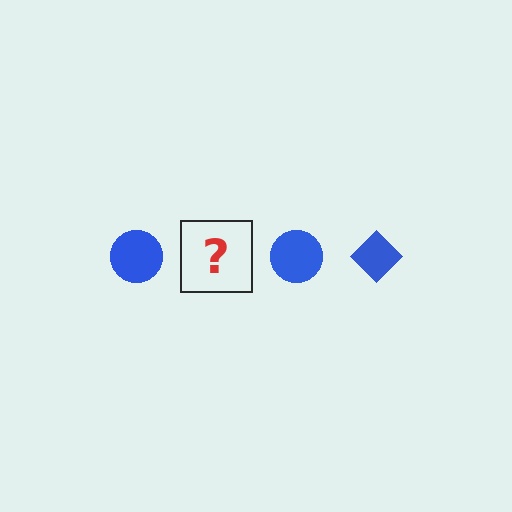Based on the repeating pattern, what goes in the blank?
The blank should be a blue diamond.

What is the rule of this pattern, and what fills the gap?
The rule is that the pattern cycles through circle, diamond shapes in blue. The gap should be filled with a blue diamond.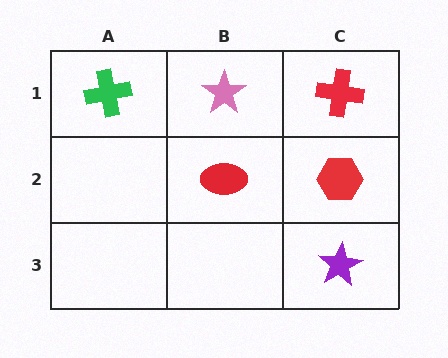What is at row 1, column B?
A pink star.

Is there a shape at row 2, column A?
No, that cell is empty.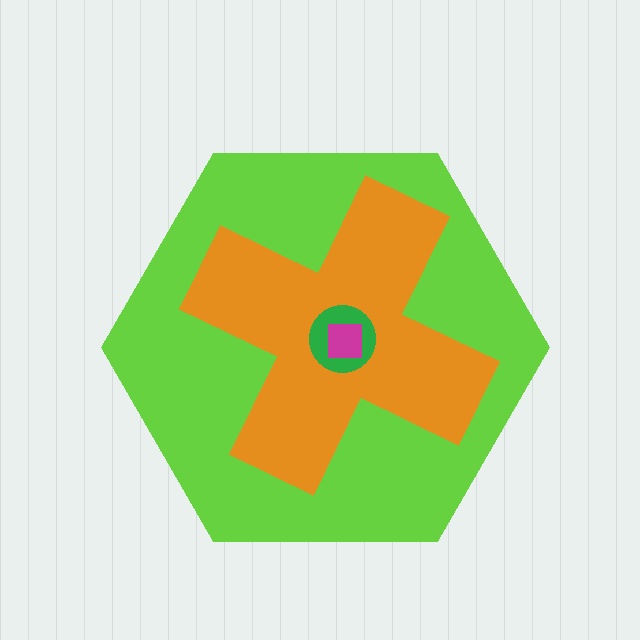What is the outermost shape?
The lime hexagon.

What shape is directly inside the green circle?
The magenta square.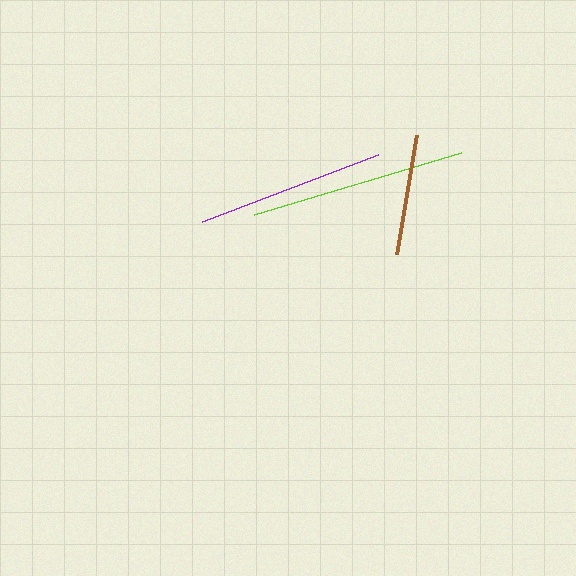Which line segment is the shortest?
The brown line is the shortest at approximately 121 pixels.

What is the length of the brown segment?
The brown segment is approximately 121 pixels long.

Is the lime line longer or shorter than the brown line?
The lime line is longer than the brown line.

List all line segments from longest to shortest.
From longest to shortest: lime, purple, brown.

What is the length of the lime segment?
The lime segment is approximately 216 pixels long.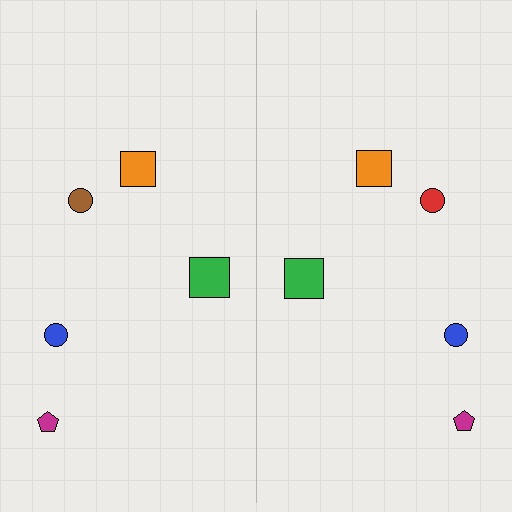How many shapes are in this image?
There are 10 shapes in this image.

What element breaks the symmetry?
The red circle on the right side breaks the symmetry — its mirror counterpart is brown.